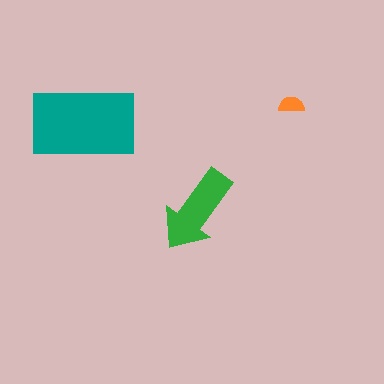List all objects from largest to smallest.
The teal rectangle, the green arrow, the orange semicircle.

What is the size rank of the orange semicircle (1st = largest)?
3rd.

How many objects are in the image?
There are 3 objects in the image.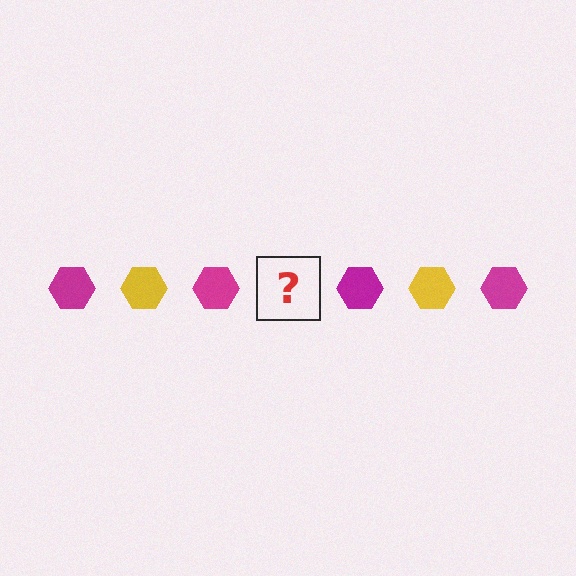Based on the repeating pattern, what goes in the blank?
The blank should be a yellow hexagon.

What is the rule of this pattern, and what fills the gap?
The rule is that the pattern cycles through magenta, yellow hexagons. The gap should be filled with a yellow hexagon.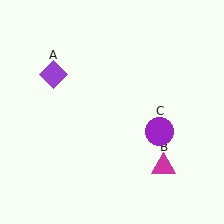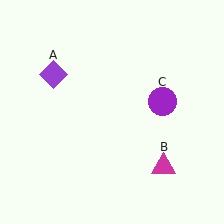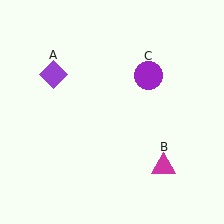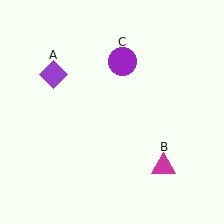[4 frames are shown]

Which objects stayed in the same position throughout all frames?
Purple diamond (object A) and magenta triangle (object B) remained stationary.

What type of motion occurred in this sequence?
The purple circle (object C) rotated counterclockwise around the center of the scene.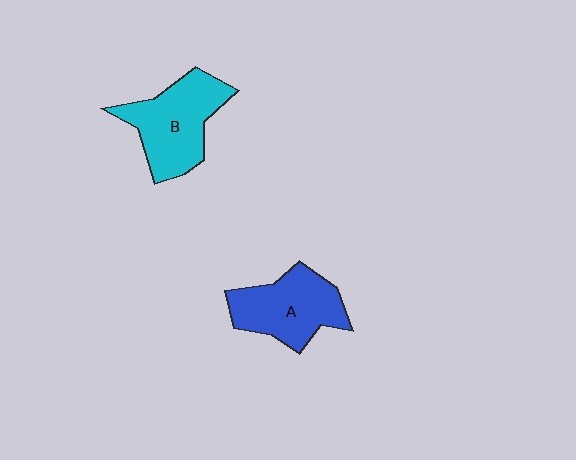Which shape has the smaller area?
Shape A (blue).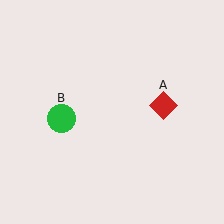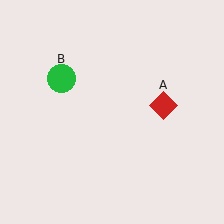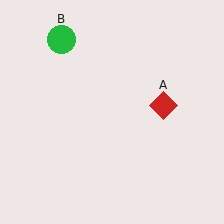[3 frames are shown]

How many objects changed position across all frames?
1 object changed position: green circle (object B).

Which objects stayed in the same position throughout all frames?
Red diamond (object A) remained stationary.